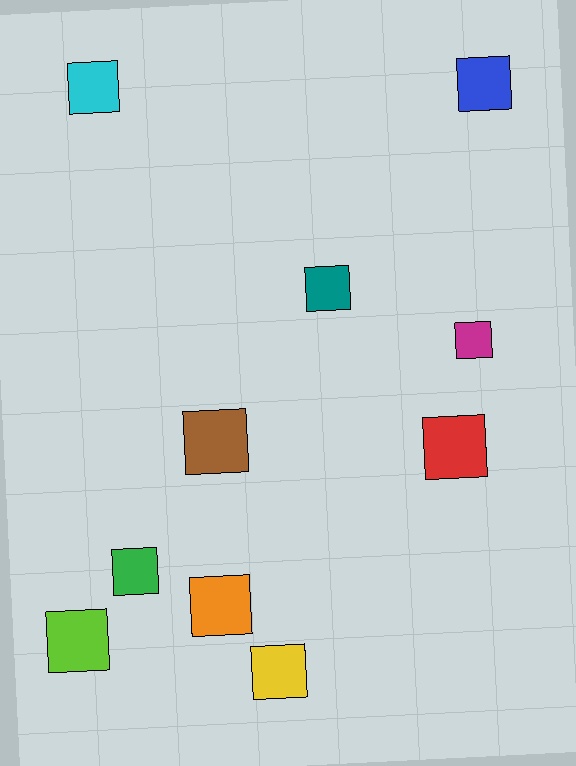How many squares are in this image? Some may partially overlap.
There are 10 squares.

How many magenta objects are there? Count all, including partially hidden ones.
There is 1 magenta object.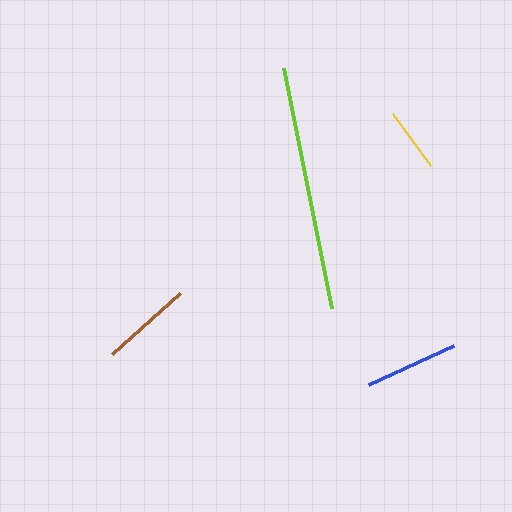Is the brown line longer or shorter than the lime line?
The lime line is longer than the brown line.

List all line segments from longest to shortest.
From longest to shortest: lime, blue, brown, yellow.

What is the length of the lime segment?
The lime segment is approximately 244 pixels long.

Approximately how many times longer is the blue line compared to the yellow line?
The blue line is approximately 1.4 times the length of the yellow line.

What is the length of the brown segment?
The brown segment is approximately 92 pixels long.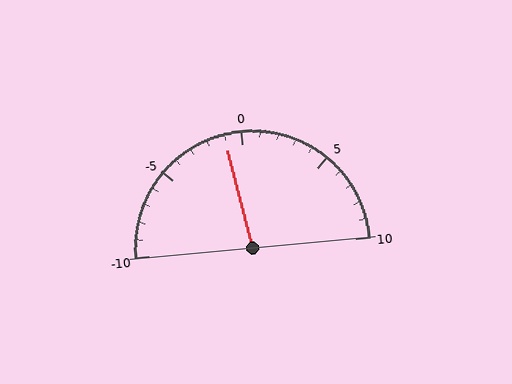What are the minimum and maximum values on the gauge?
The gauge ranges from -10 to 10.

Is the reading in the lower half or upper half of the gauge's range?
The reading is in the lower half of the range (-10 to 10).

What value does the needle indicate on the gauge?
The needle indicates approximately -1.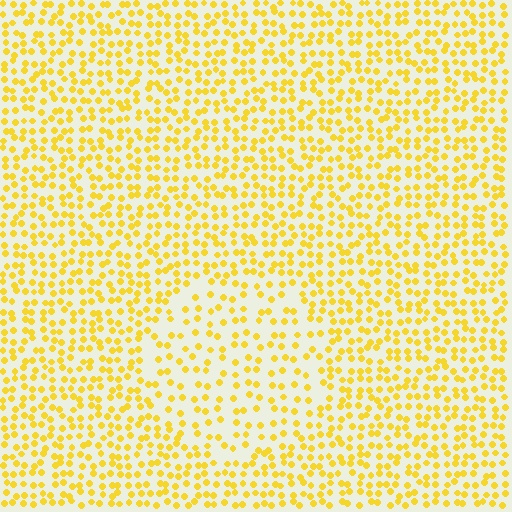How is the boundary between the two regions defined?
The boundary is defined by a change in element density (approximately 1.7x ratio). All elements are the same color, size, and shape.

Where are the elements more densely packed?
The elements are more densely packed outside the circle boundary.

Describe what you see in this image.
The image contains small yellow elements arranged at two different densities. A circle-shaped region is visible where the elements are less densely packed than the surrounding area.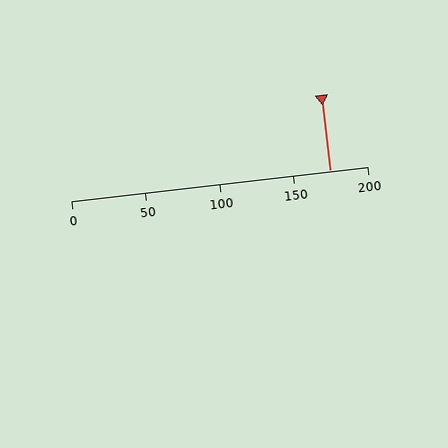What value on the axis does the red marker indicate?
The marker indicates approximately 175.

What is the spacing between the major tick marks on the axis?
The major ticks are spaced 50 apart.